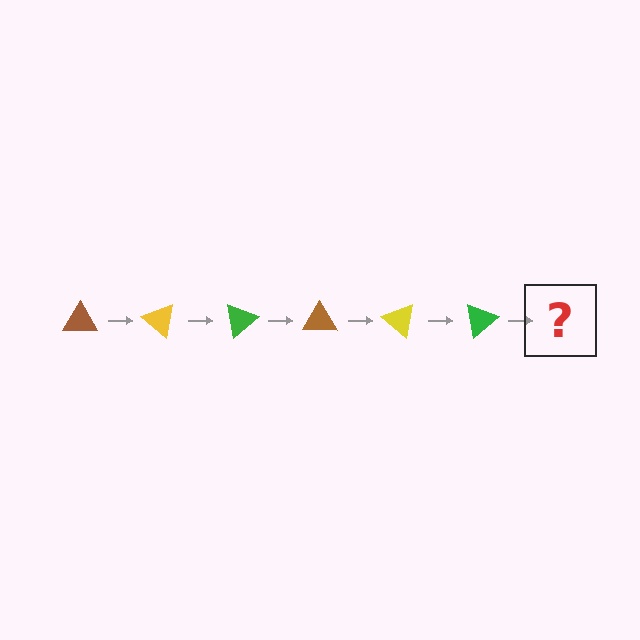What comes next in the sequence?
The next element should be a brown triangle, rotated 240 degrees from the start.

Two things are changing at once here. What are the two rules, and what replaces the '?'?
The two rules are that it rotates 40 degrees each step and the color cycles through brown, yellow, and green. The '?' should be a brown triangle, rotated 240 degrees from the start.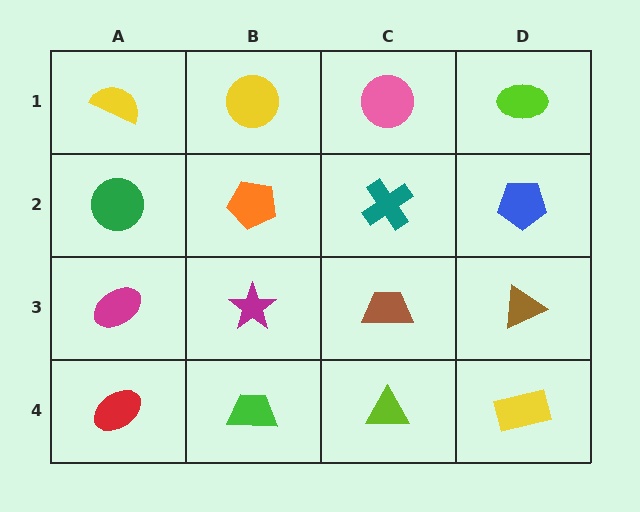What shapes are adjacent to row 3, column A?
A green circle (row 2, column A), a red ellipse (row 4, column A), a magenta star (row 3, column B).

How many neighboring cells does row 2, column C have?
4.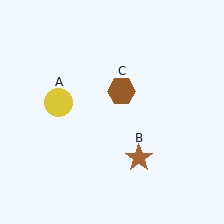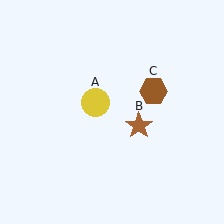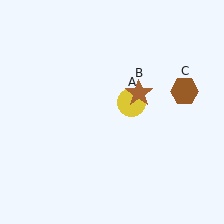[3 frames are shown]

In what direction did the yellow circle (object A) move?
The yellow circle (object A) moved right.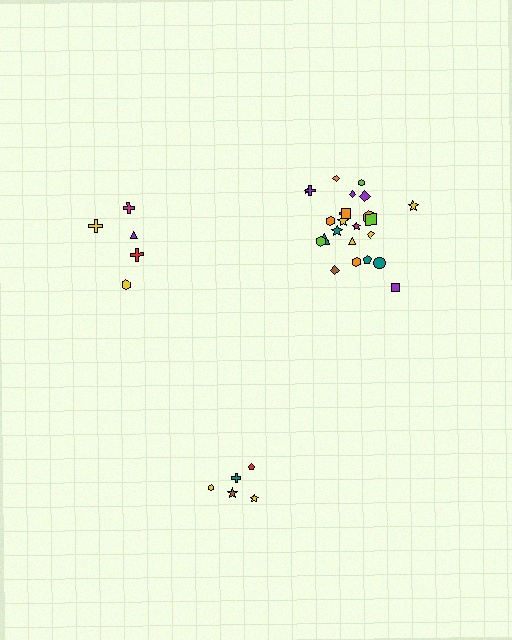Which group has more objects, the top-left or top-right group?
The top-right group.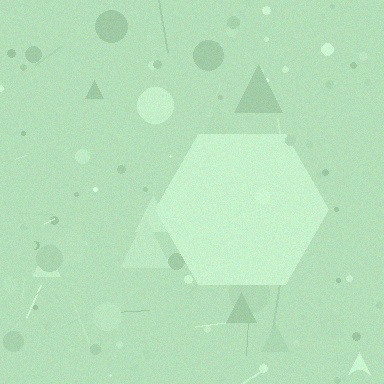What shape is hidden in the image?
A hexagon is hidden in the image.